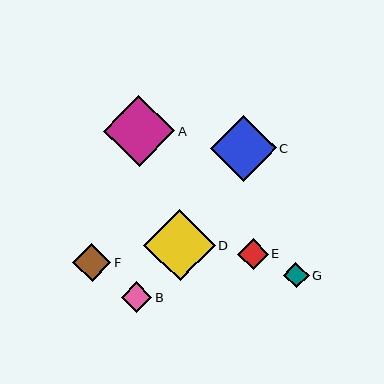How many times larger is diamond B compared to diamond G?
Diamond B is approximately 1.2 times the size of diamond G.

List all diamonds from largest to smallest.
From largest to smallest: D, A, C, F, E, B, G.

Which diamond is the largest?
Diamond D is the largest with a size of approximately 71 pixels.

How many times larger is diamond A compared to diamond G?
Diamond A is approximately 2.8 times the size of diamond G.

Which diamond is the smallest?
Diamond G is the smallest with a size of approximately 25 pixels.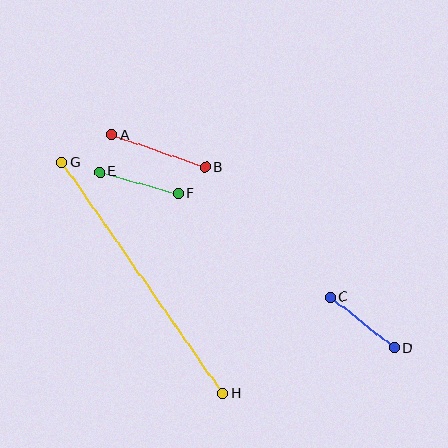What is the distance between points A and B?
The distance is approximately 99 pixels.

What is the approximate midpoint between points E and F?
The midpoint is at approximately (139, 183) pixels.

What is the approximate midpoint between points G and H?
The midpoint is at approximately (142, 278) pixels.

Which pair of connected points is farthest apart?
Points G and H are farthest apart.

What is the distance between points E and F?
The distance is approximately 82 pixels.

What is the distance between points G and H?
The distance is approximately 281 pixels.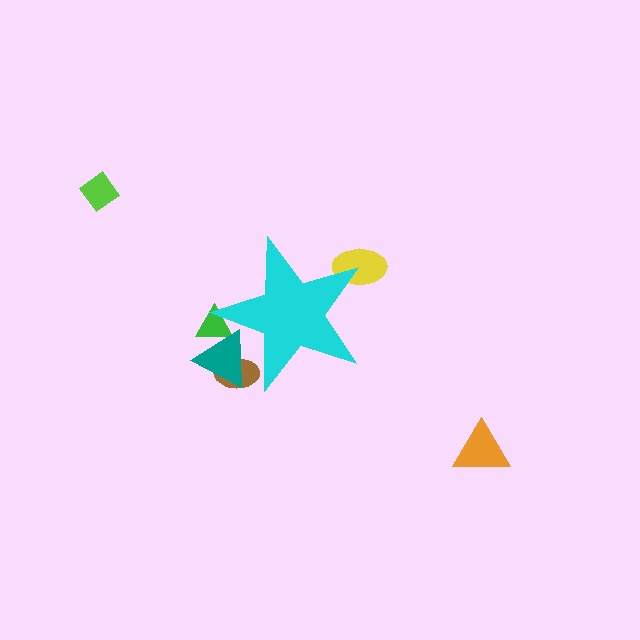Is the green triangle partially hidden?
Yes, the green triangle is partially hidden behind the cyan star.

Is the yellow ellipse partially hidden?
Yes, the yellow ellipse is partially hidden behind the cyan star.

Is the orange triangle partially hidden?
No, the orange triangle is fully visible.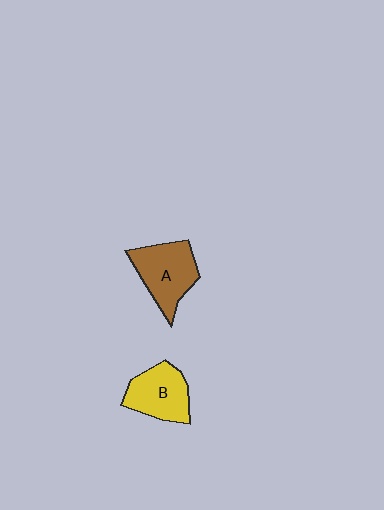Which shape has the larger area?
Shape A (brown).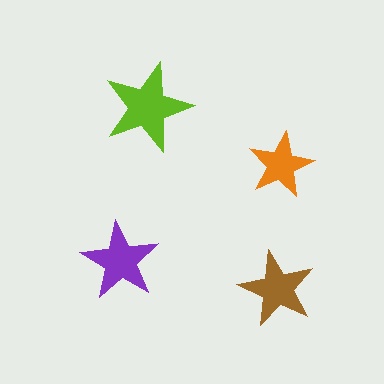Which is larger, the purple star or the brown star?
The purple one.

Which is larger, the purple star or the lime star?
The lime one.